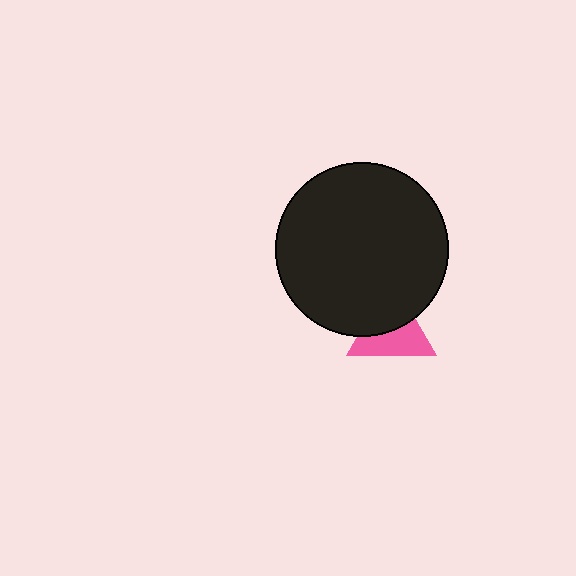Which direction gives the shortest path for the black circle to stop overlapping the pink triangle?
Moving up gives the shortest separation.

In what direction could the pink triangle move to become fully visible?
The pink triangle could move down. That would shift it out from behind the black circle entirely.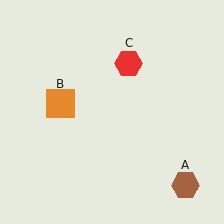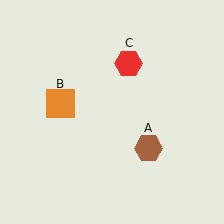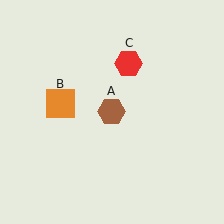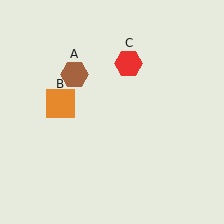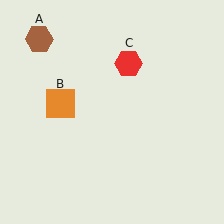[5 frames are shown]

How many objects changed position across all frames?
1 object changed position: brown hexagon (object A).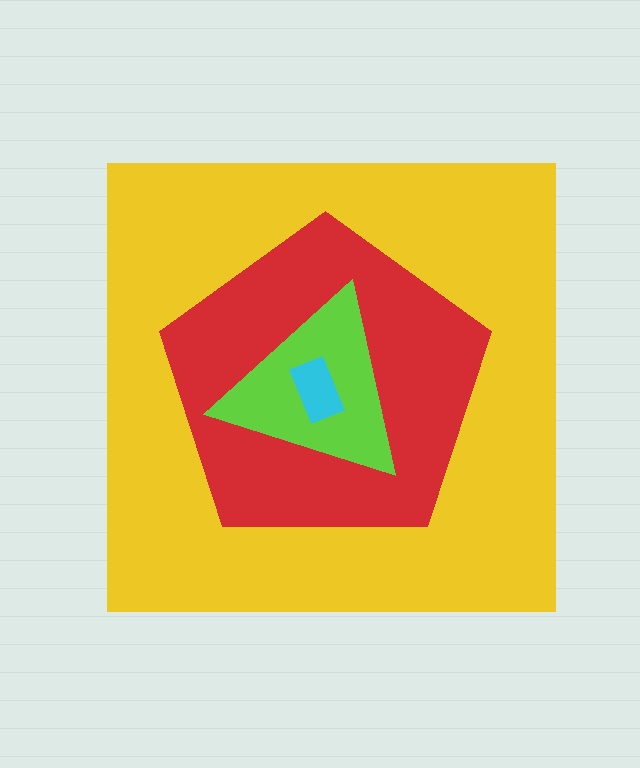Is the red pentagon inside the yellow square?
Yes.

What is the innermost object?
The cyan rectangle.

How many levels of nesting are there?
4.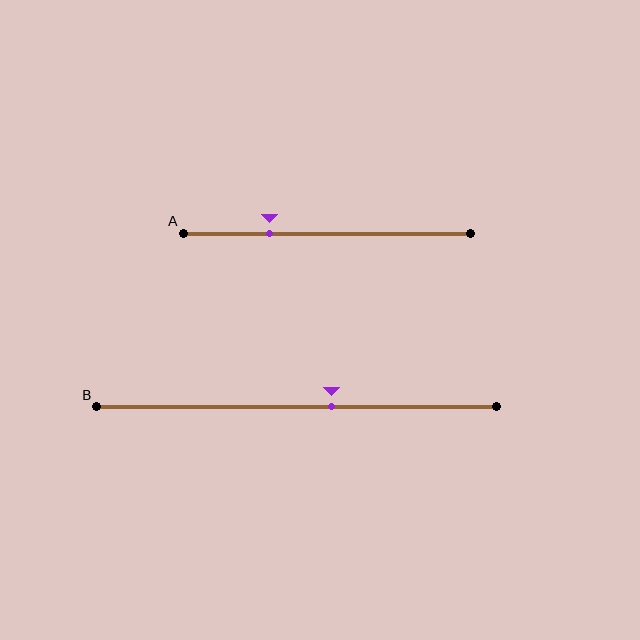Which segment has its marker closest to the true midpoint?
Segment B has its marker closest to the true midpoint.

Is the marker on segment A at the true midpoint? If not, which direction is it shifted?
No, the marker on segment A is shifted to the left by about 20% of the segment length.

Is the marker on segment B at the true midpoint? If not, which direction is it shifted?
No, the marker on segment B is shifted to the right by about 9% of the segment length.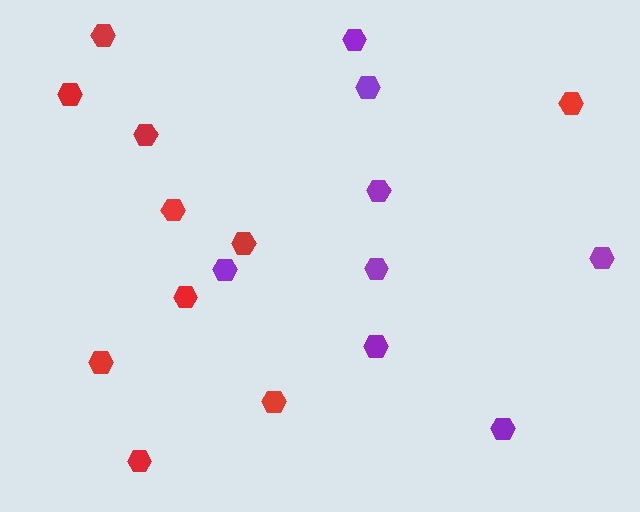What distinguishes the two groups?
There are 2 groups: one group of purple hexagons (8) and one group of red hexagons (10).